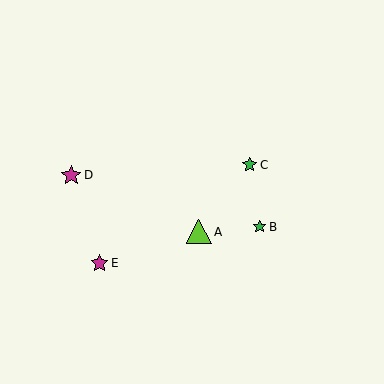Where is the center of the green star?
The center of the green star is at (260, 227).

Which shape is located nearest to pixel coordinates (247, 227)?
The green star (labeled B) at (260, 227) is nearest to that location.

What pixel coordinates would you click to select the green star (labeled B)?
Click at (260, 227) to select the green star B.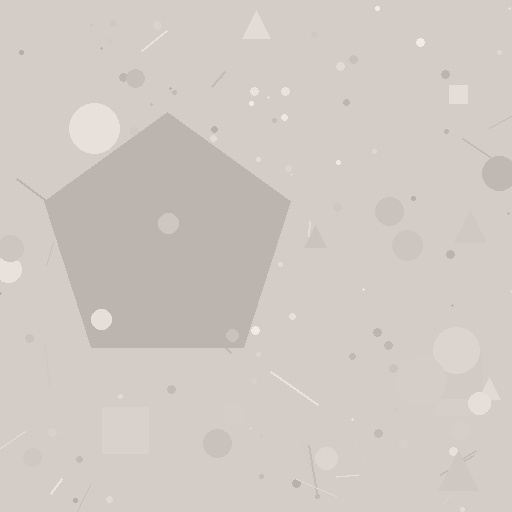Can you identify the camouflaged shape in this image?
The camouflaged shape is a pentagon.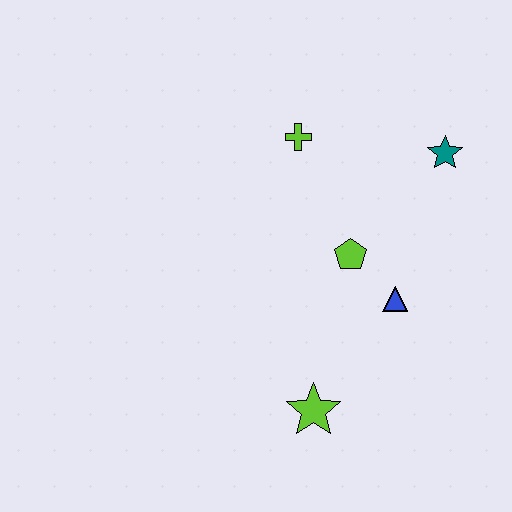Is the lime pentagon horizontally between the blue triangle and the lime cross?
Yes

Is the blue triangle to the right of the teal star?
No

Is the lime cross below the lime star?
No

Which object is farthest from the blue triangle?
The lime cross is farthest from the blue triangle.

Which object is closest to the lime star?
The blue triangle is closest to the lime star.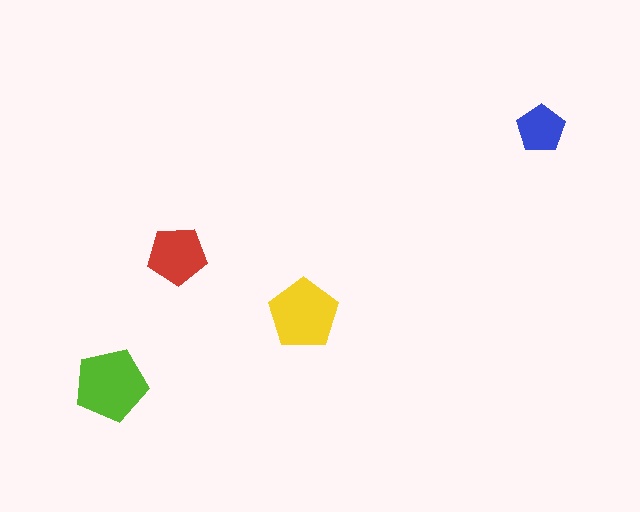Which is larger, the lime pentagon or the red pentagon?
The lime one.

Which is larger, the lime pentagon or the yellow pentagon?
The lime one.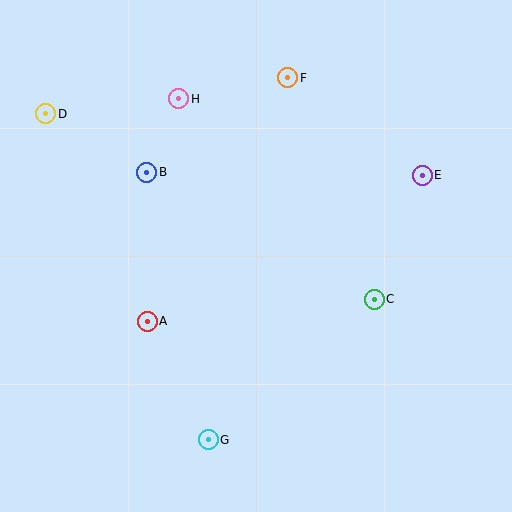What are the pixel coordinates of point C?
Point C is at (374, 299).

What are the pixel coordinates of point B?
Point B is at (147, 172).